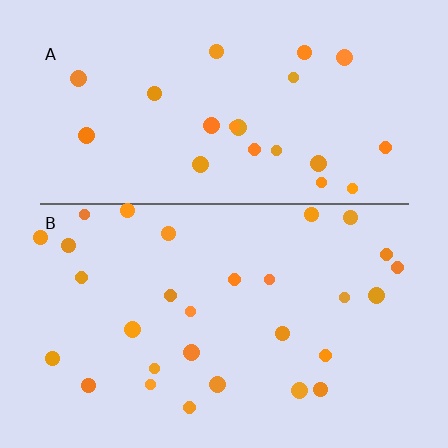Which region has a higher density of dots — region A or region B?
B (the bottom).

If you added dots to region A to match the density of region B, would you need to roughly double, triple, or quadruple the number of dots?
Approximately double.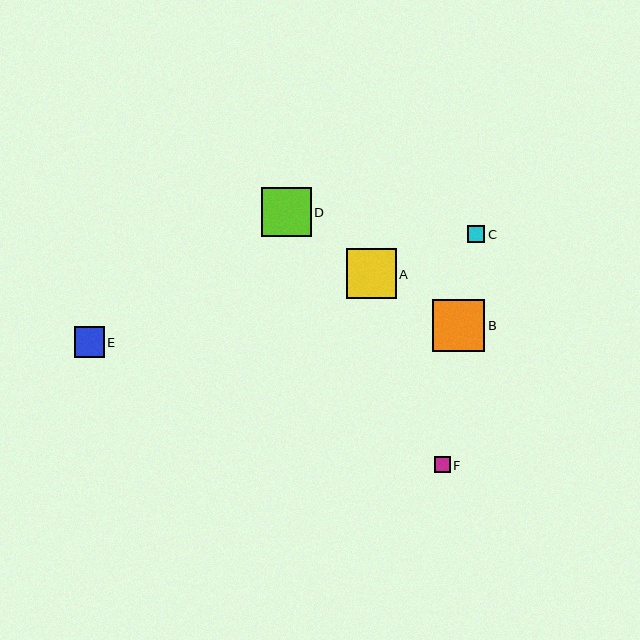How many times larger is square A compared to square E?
Square A is approximately 1.6 times the size of square E.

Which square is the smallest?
Square F is the smallest with a size of approximately 16 pixels.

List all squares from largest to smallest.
From largest to smallest: B, A, D, E, C, F.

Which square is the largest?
Square B is the largest with a size of approximately 52 pixels.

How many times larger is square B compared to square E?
Square B is approximately 1.7 times the size of square E.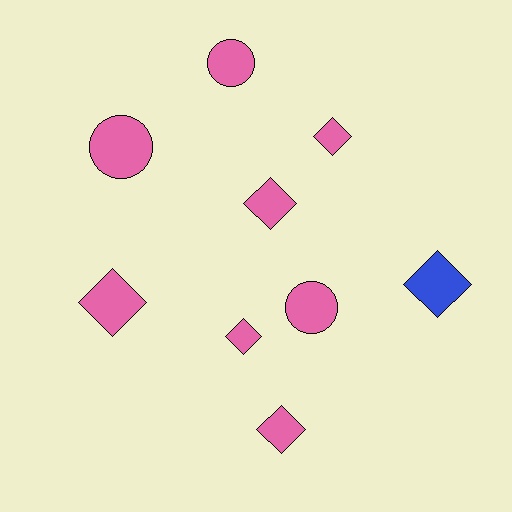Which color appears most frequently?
Pink, with 8 objects.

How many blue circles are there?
There are no blue circles.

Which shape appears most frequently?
Diamond, with 6 objects.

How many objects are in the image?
There are 9 objects.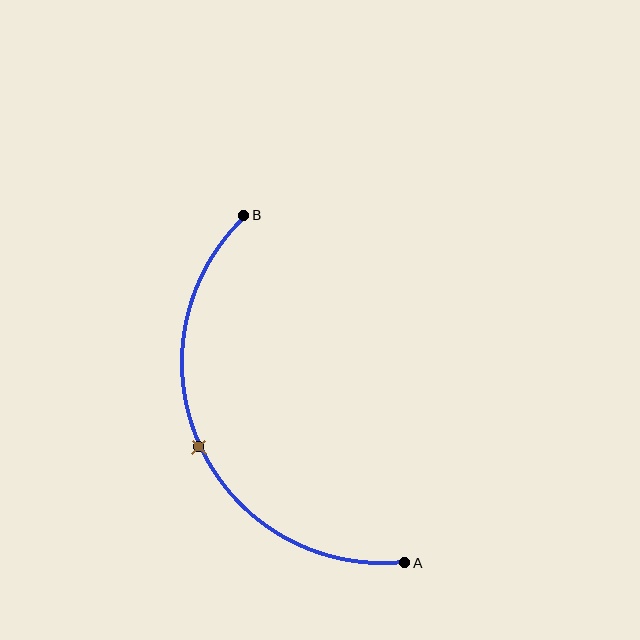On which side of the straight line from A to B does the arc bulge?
The arc bulges to the left of the straight line connecting A and B.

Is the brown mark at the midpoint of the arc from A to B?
Yes. The brown mark lies on the arc at equal arc-length from both A and B — it is the arc midpoint.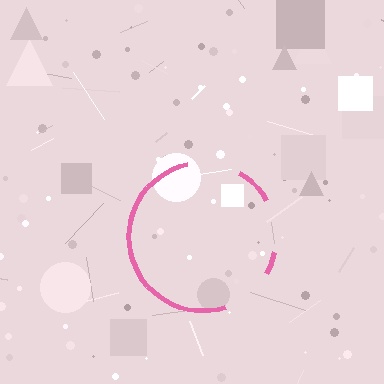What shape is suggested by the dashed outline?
The dashed outline suggests a circle.